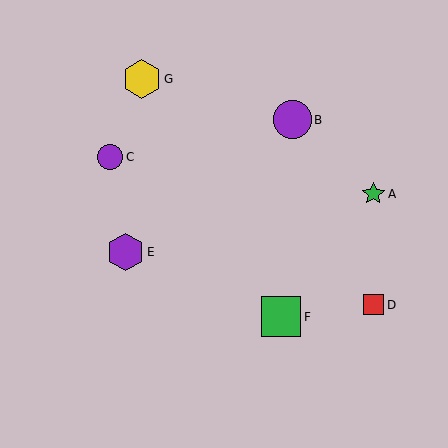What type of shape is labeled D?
Shape D is a red square.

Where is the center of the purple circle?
The center of the purple circle is at (293, 120).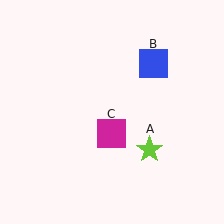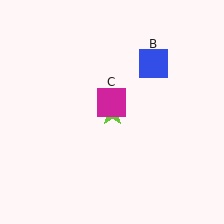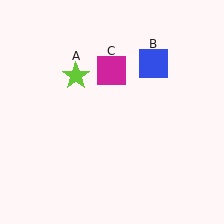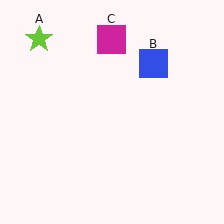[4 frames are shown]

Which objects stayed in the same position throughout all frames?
Blue square (object B) remained stationary.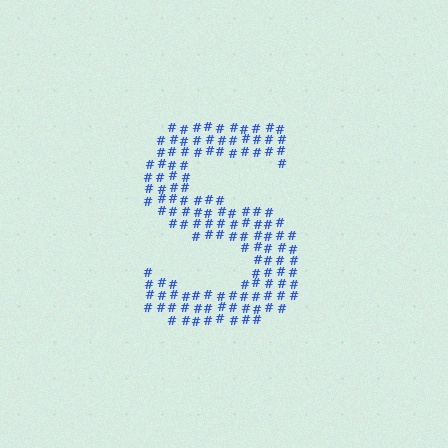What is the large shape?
The large shape is the letter S.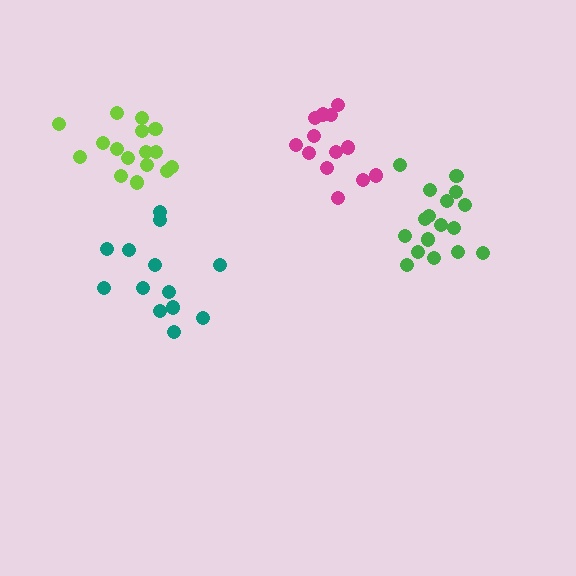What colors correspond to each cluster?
The clusters are colored: lime, magenta, teal, green.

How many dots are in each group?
Group 1: 16 dots, Group 2: 13 dots, Group 3: 13 dots, Group 4: 17 dots (59 total).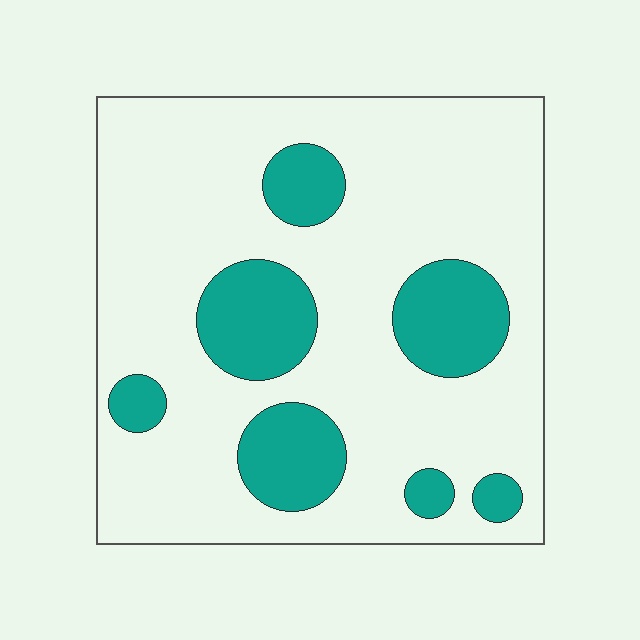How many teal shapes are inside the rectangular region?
7.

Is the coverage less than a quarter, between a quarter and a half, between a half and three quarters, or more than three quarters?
Less than a quarter.